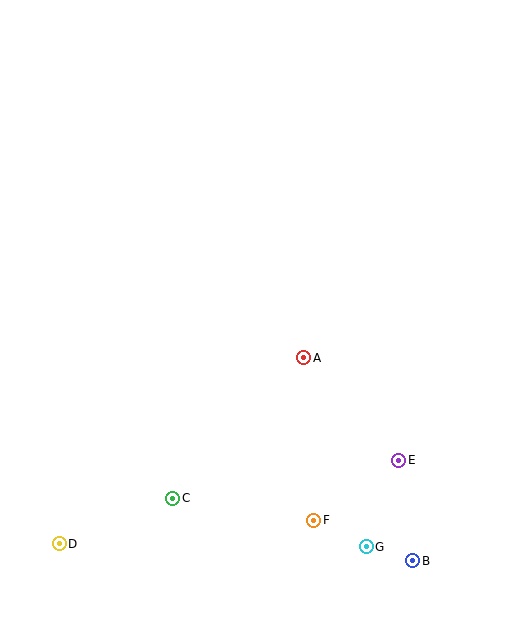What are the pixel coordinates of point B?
Point B is at (413, 561).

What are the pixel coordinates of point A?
Point A is at (304, 358).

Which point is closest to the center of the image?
Point A at (304, 358) is closest to the center.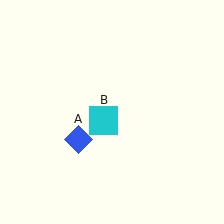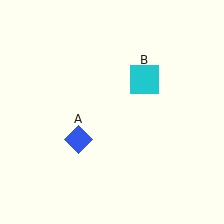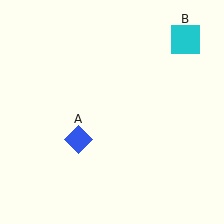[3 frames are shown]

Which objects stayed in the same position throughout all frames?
Blue diamond (object A) remained stationary.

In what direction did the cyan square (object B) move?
The cyan square (object B) moved up and to the right.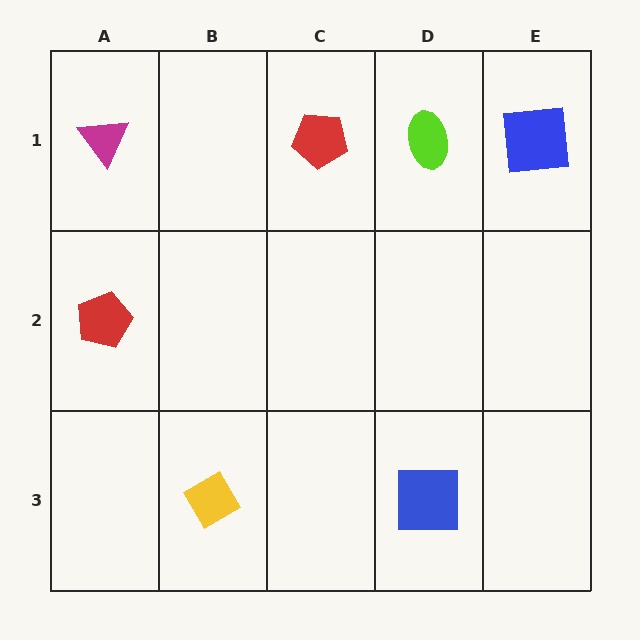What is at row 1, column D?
A lime ellipse.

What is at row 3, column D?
A blue square.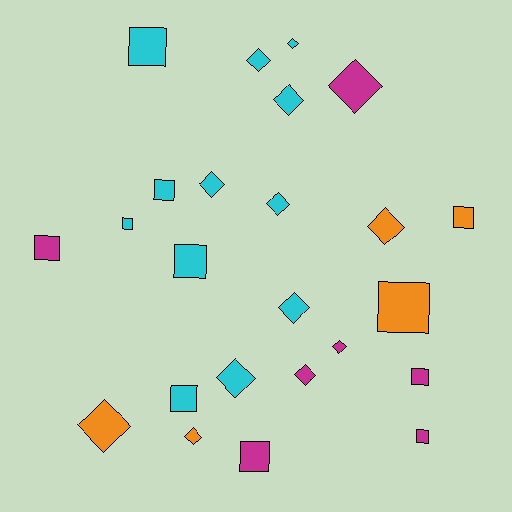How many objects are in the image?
There are 24 objects.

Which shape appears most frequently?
Diamond, with 13 objects.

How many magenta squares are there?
There are 4 magenta squares.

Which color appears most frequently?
Cyan, with 12 objects.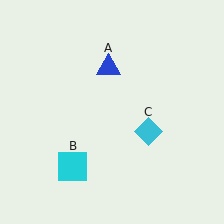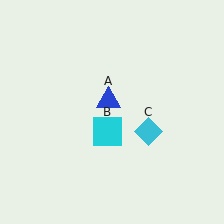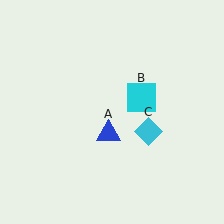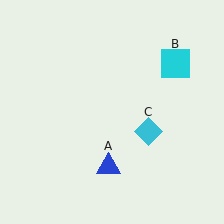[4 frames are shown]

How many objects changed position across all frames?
2 objects changed position: blue triangle (object A), cyan square (object B).